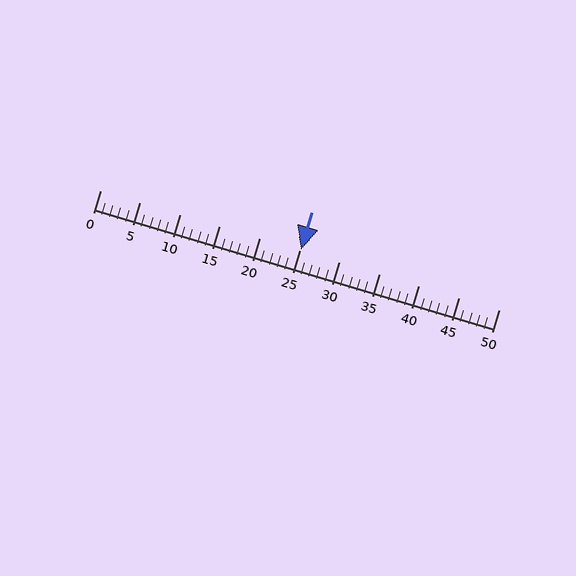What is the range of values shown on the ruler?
The ruler shows values from 0 to 50.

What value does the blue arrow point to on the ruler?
The blue arrow points to approximately 25.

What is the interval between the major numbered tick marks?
The major tick marks are spaced 5 units apart.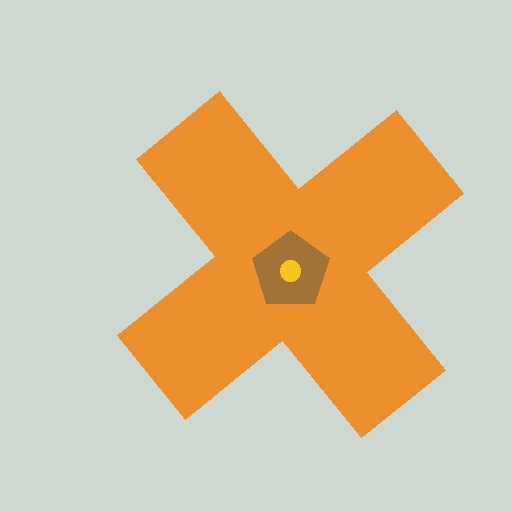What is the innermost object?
The yellow circle.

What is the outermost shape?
The orange cross.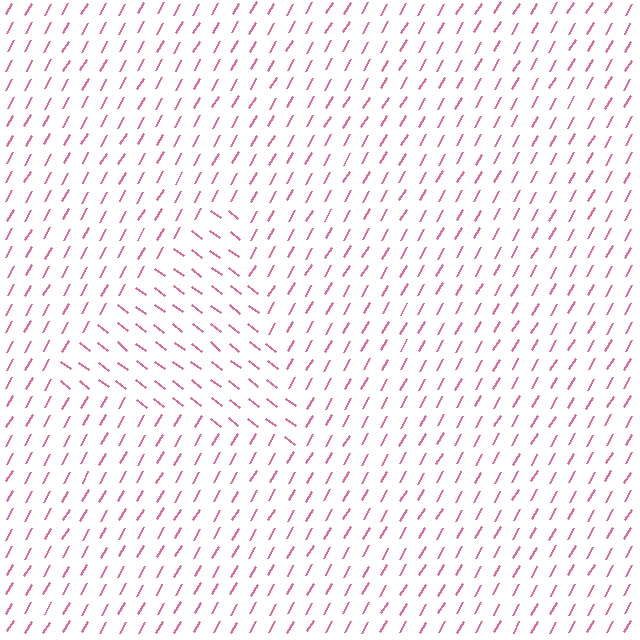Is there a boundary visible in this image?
Yes, there is a texture boundary formed by a change in line orientation.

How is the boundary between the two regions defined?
The boundary is defined purely by a change in line orientation (approximately 82 degrees difference). All lines are the same color and thickness.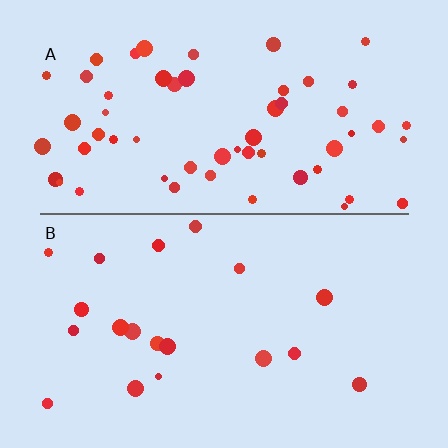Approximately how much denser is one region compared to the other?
Approximately 3.0× — region A over region B.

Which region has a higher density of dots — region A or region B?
A (the top).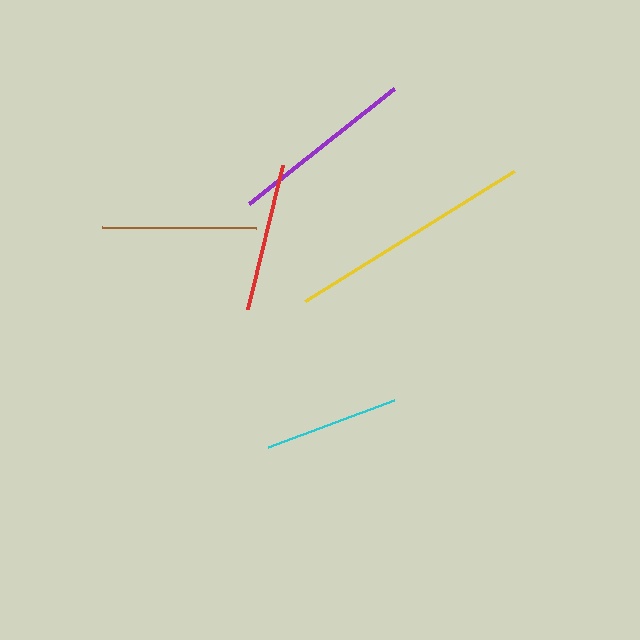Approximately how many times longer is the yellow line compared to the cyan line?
The yellow line is approximately 1.8 times the length of the cyan line.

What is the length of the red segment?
The red segment is approximately 148 pixels long.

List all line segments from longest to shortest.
From longest to shortest: yellow, purple, brown, red, cyan.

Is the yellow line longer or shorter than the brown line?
The yellow line is longer than the brown line.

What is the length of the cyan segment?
The cyan segment is approximately 134 pixels long.